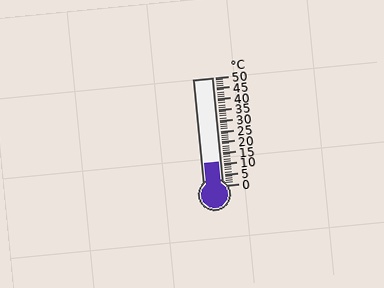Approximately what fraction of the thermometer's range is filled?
The thermometer is filled to approximately 20% of its range.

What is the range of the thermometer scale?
The thermometer scale ranges from 0°C to 50°C.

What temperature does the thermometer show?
The thermometer shows approximately 11°C.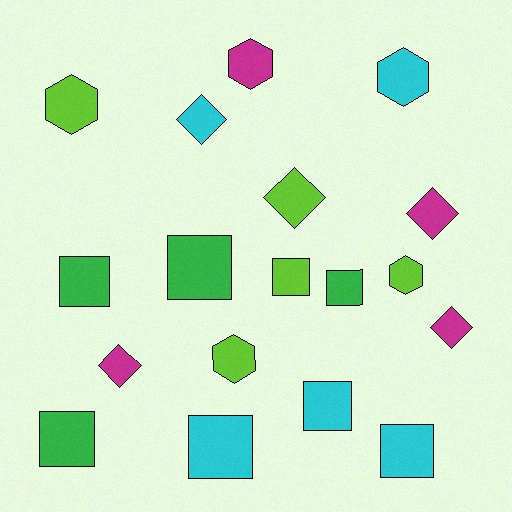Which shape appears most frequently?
Square, with 8 objects.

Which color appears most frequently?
Cyan, with 5 objects.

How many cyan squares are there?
There are 3 cyan squares.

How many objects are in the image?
There are 18 objects.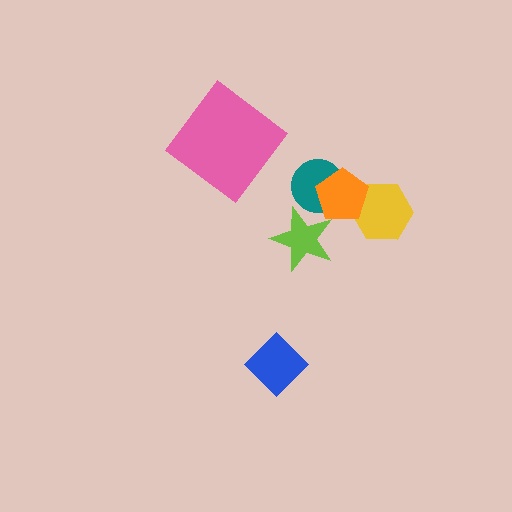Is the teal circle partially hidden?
Yes, it is partially covered by another shape.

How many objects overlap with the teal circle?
1 object overlaps with the teal circle.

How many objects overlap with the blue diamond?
0 objects overlap with the blue diamond.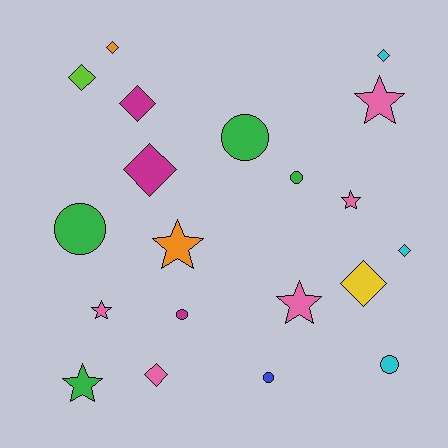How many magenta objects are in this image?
There are 3 magenta objects.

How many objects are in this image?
There are 20 objects.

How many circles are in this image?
There are 6 circles.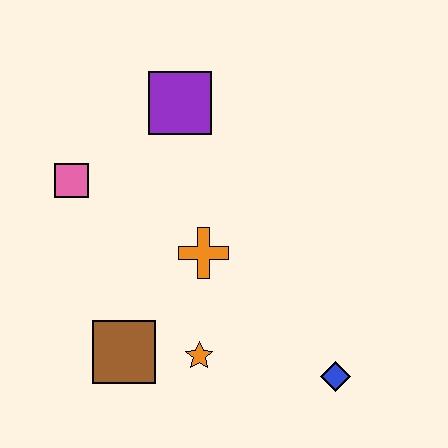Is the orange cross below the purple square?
Yes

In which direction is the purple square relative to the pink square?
The purple square is to the right of the pink square.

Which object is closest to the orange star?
The brown square is closest to the orange star.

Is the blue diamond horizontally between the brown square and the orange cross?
No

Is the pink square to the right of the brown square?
No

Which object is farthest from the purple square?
The blue diamond is farthest from the purple square.